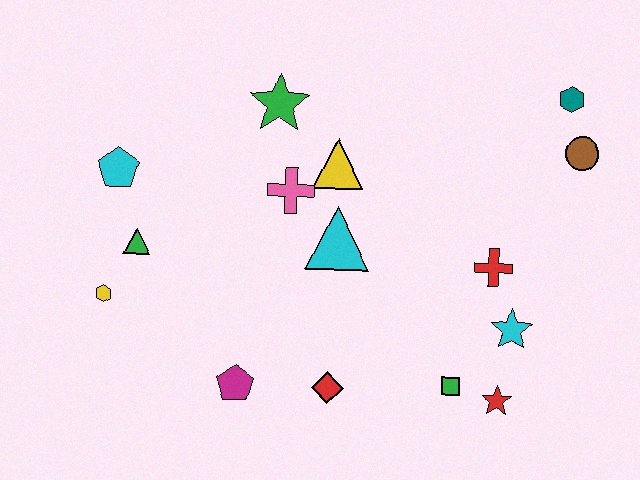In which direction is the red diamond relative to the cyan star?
The red diamond is to the left of the cyan star.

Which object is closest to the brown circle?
The teal hexagon is closest to the brown circle.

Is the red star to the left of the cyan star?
Yes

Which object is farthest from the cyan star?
The cyan pentagon is farthest from the cyan star.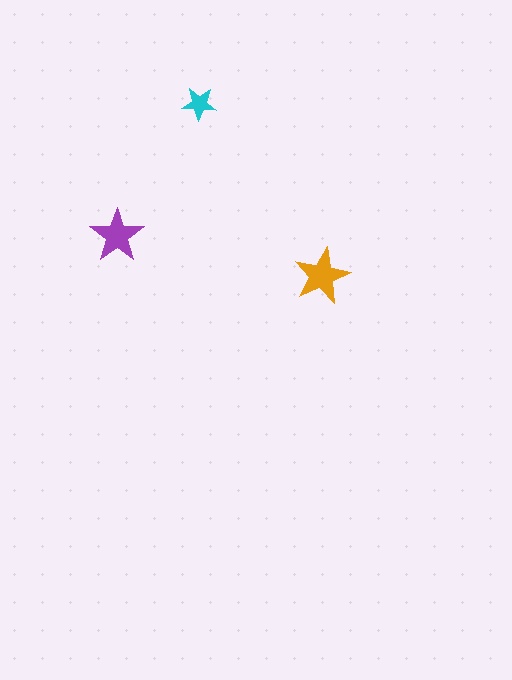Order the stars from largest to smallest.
the orange one, the purple one, the cyan one.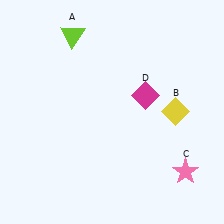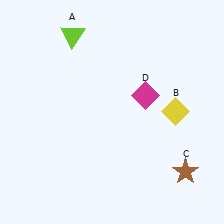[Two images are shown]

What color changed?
The star (C) changed from pink in Image 1 to brown in Image 2.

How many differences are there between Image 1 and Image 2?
There is 1 difference between the two images.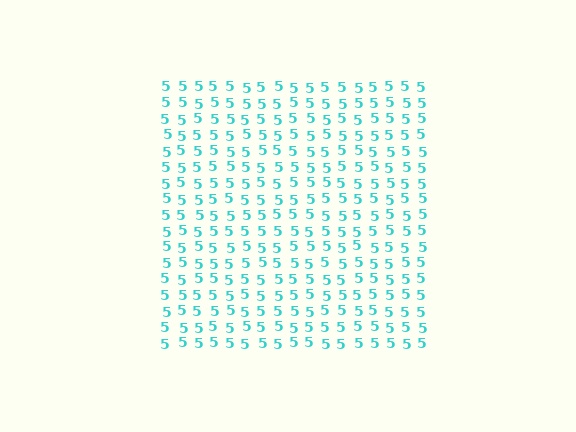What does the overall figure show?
The overall figure shows a square.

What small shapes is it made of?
It is made of small digit 5's.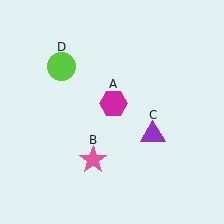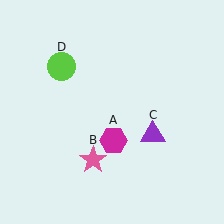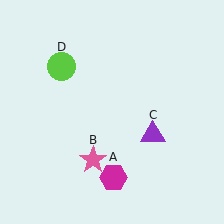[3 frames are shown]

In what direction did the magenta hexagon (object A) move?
The magenta hexagon (object A) moved down.